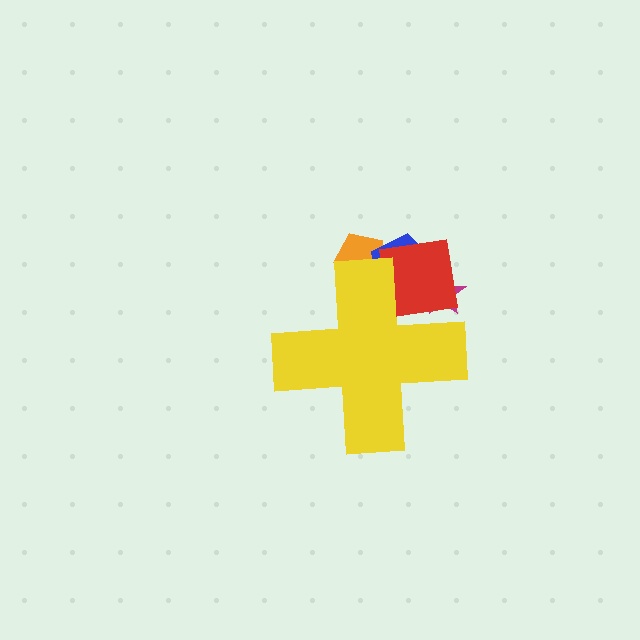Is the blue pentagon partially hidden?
Yes, the blue pentagon is partially hidden behind the yellow cross.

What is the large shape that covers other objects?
A yellow cross.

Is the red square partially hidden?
Yes, the red square is partially hidden behind the yellow cross.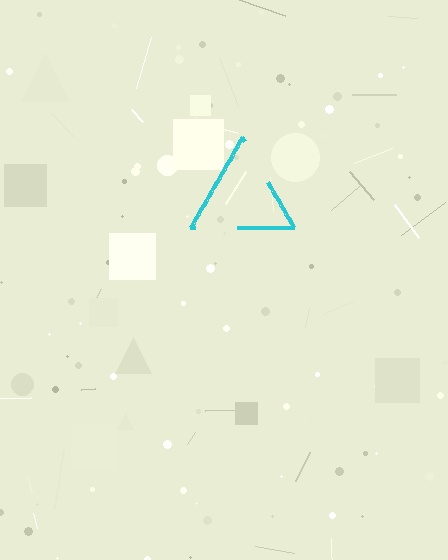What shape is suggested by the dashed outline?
The dashed outline suggests a triangle.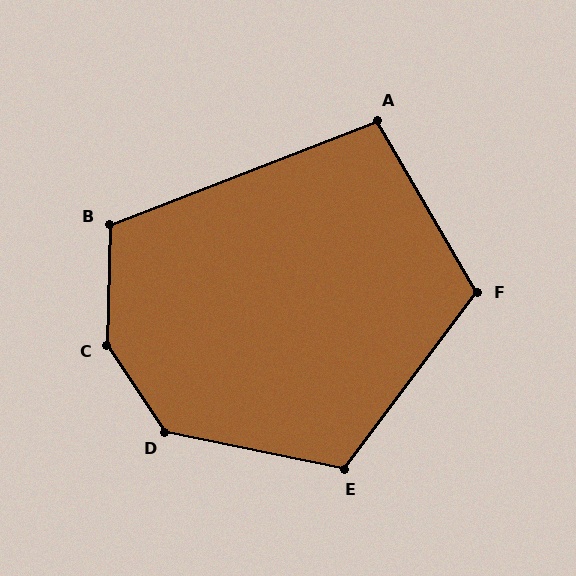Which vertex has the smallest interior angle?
A, at approximately 99 degrees.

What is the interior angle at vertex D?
Approximately 135 degrees (obtuse).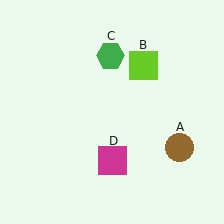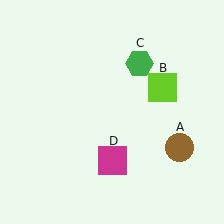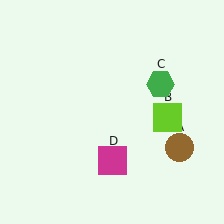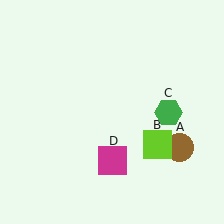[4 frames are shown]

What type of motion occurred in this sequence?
The lime square (object B), green hexagon (object C) rotated clockwise around the center of the scene.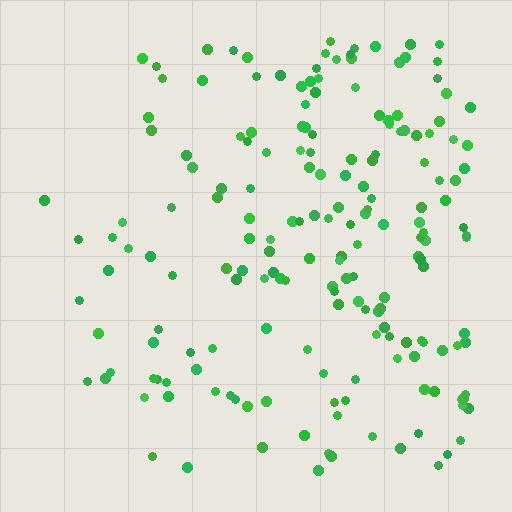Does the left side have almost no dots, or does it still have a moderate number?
Still a moderate number, just noticeably fewer than the right.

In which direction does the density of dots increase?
From left to right, with the right side densest.